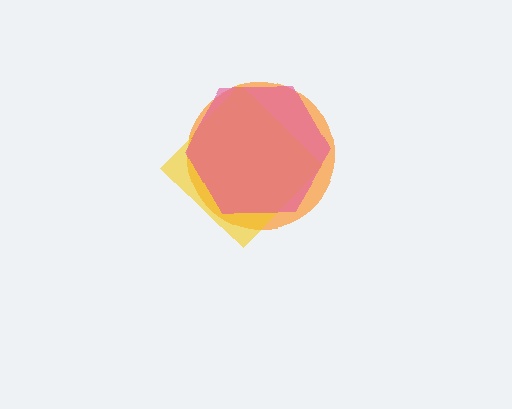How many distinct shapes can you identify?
There are 3 distinct shapes: an orange circle, a yellow diamond, a pink hexagon.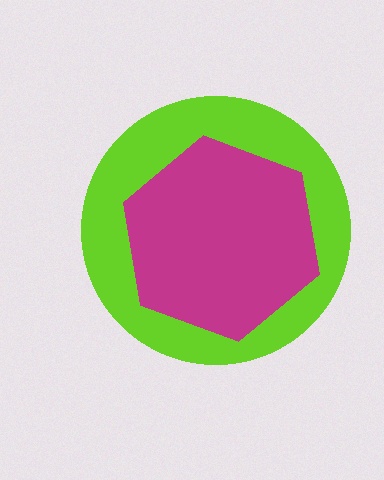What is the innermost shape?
The magenta hexagon.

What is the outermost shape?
The lime circle.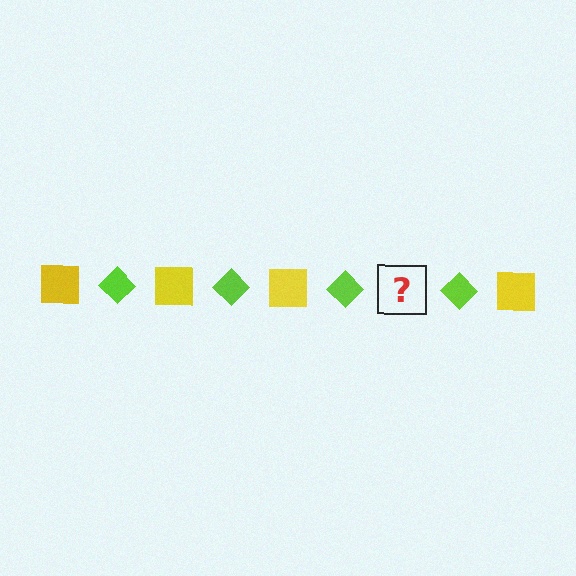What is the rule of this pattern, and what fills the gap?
The rule is that the pattern alternates between yellow square and lime diamond. The gap should be filled with a yellow square.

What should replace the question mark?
The question mark should be replaced with a yellow square.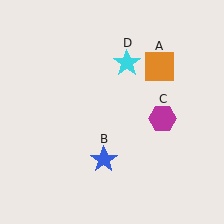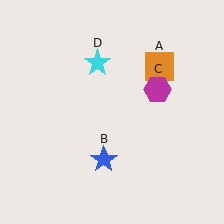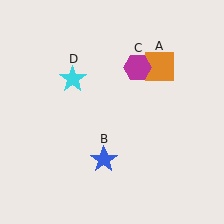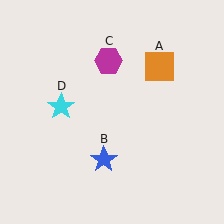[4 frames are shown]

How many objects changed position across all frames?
2 objects changed position: magenta hexagon (object C), cyan star (object D).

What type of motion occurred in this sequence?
The magenta hexagon (object C), cyan star (object D) rotated counterclockwise around the center of the scene.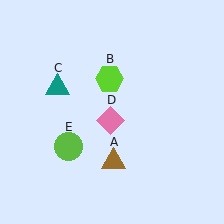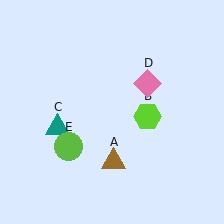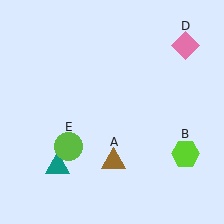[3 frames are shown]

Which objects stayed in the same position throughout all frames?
Brown triangle (object A) and lime circle (object E) remained stationary.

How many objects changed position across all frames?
3 objects changed position: lime hexagon (object B), teal triangle (object C), pink diamond (object D).